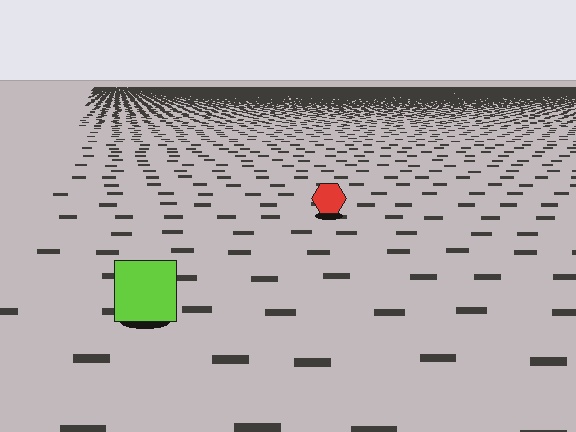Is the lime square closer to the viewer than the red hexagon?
Yes. The lime square is closer — you can tell from the texture gradient: the ground texture is coarser near it.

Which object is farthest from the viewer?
The red hexagon is farthest from the viewer. It appears smaller and the ground texture around it is denser.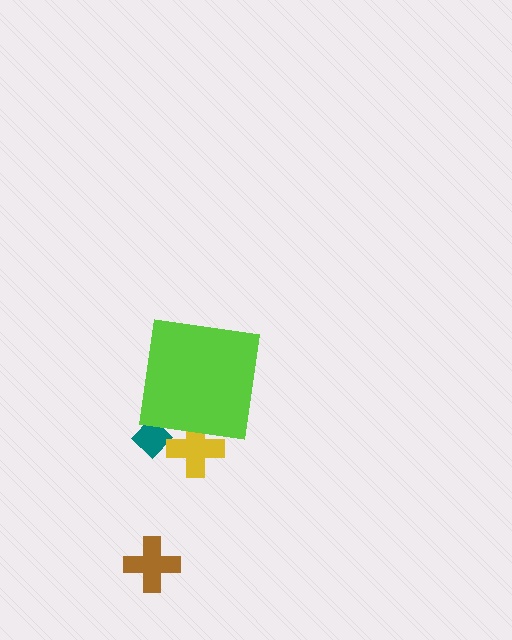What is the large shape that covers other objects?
A lime square.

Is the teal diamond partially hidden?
Yes, the teal diamond is partially hidden behind the lime square.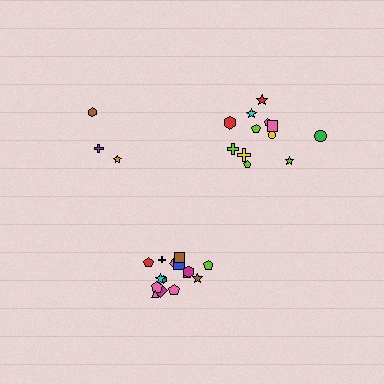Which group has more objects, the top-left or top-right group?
The top-right group.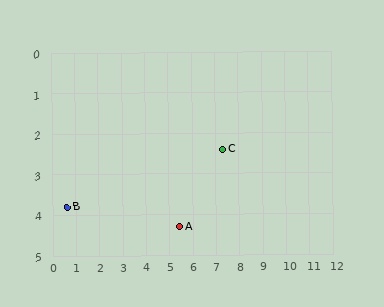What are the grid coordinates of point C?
Point C is at approximately (7.3, 2.4).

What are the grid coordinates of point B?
Point B is at approximately (0.6, 3.8).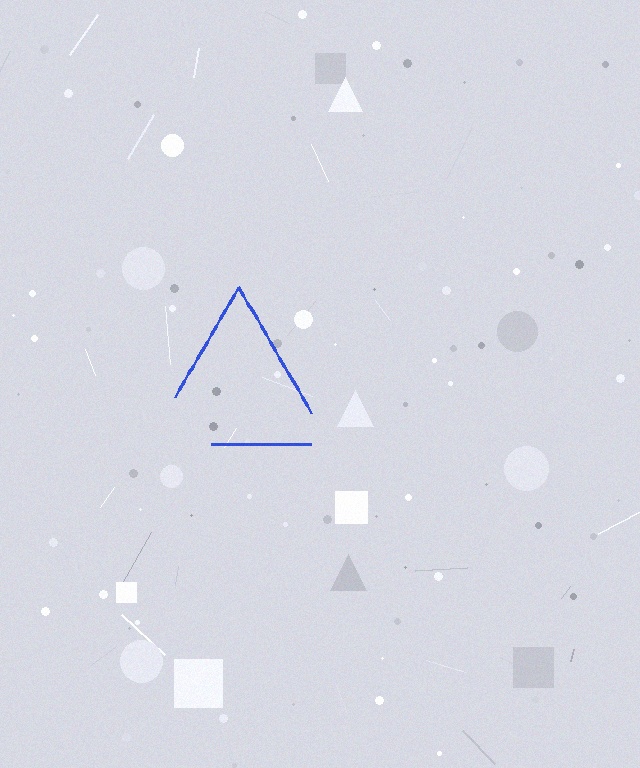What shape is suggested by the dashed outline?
The dashed outline suggests a triangle.